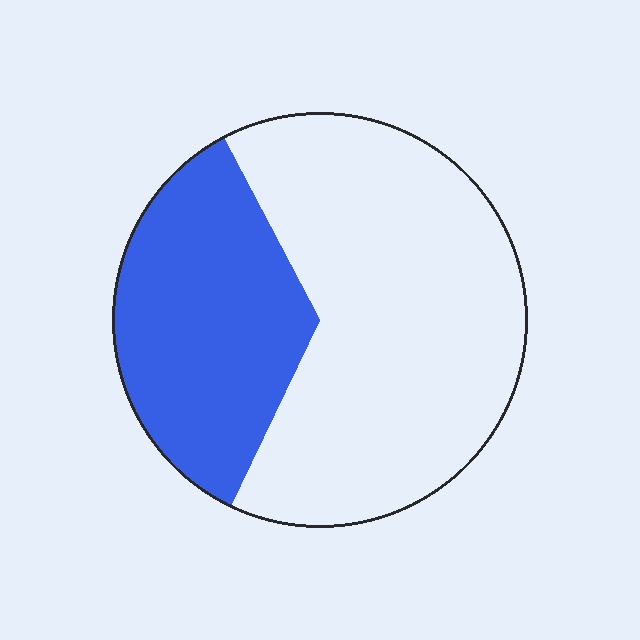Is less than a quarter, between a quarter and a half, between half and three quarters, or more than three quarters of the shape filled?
Between a quarter and a half.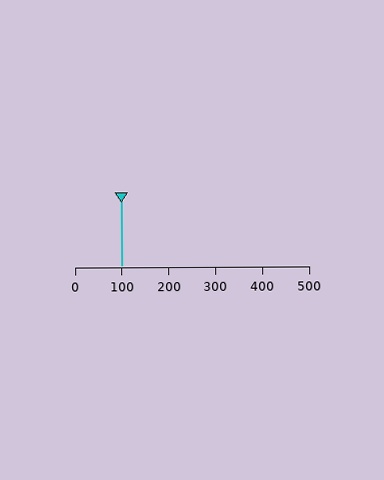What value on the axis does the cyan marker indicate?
The marker indicates approximately 100.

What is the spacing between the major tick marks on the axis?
The major ticks are spaced 100 apart.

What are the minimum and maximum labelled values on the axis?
The axis runs from 0 to 500.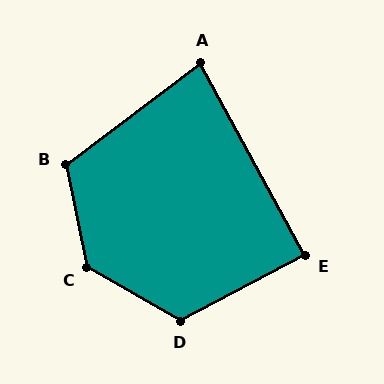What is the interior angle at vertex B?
Approximately 115 degrees (obtuse).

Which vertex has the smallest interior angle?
A, at approximately 81 degrees.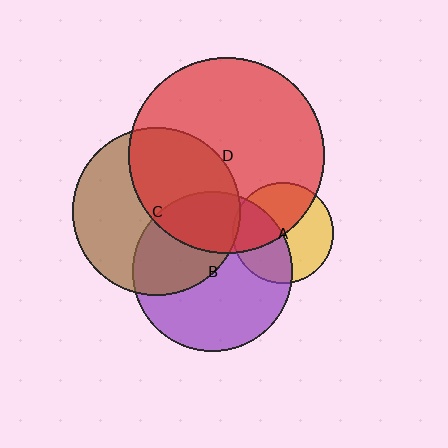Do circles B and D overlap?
Yes.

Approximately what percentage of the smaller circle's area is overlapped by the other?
Approximately 30%.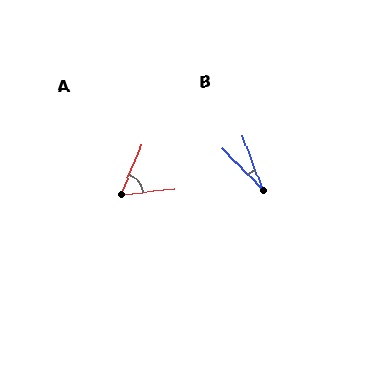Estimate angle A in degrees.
Approximately 60 degrees.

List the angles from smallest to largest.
B (24°), A (60°).